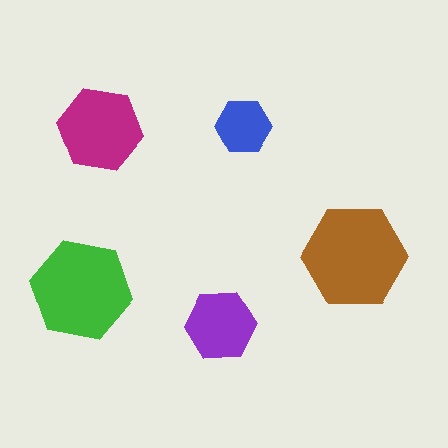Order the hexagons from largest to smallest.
the brown one, the green one, the magenta one, the purple one, the blue one.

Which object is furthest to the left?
The green hexagon is leftmost.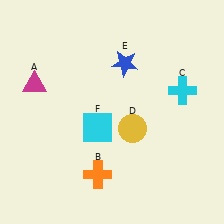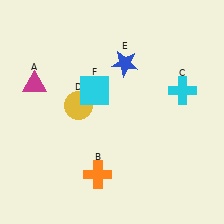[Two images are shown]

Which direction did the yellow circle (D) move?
The yellow circle (D) moved left.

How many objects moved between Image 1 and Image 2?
2 objects moved between the two images.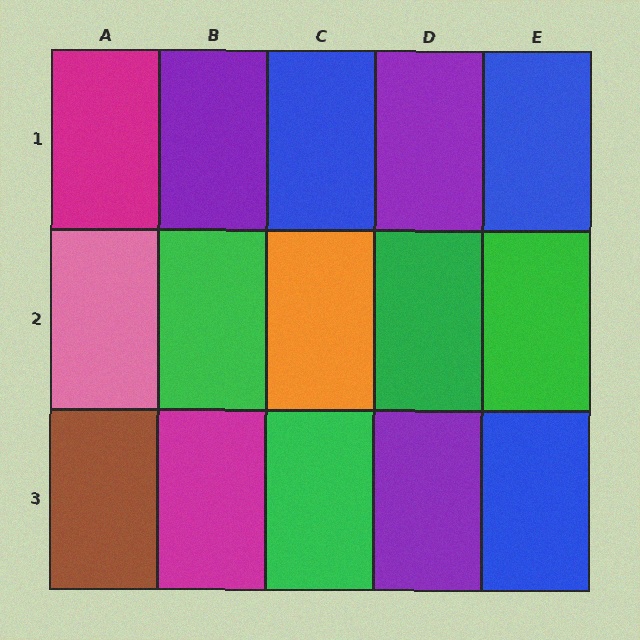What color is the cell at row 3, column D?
Purple.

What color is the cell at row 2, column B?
Green.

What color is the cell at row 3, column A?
Brown.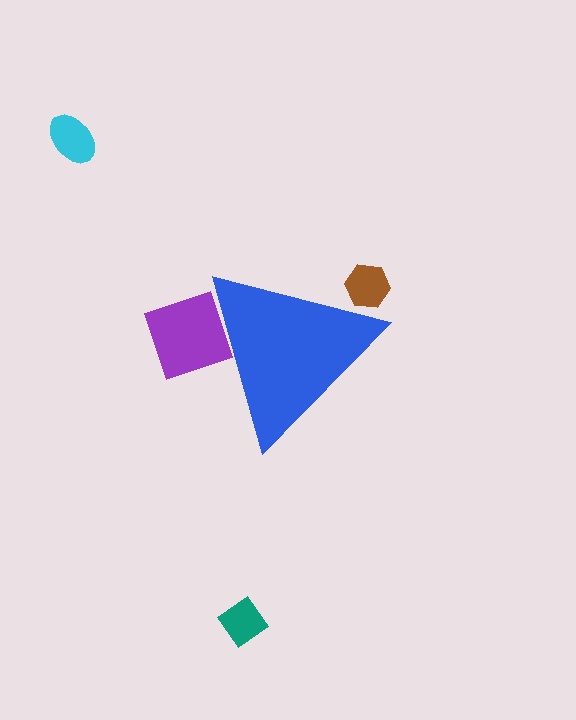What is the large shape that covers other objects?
A blue triangle.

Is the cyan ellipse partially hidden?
No, the cyan ellipse is fully visible.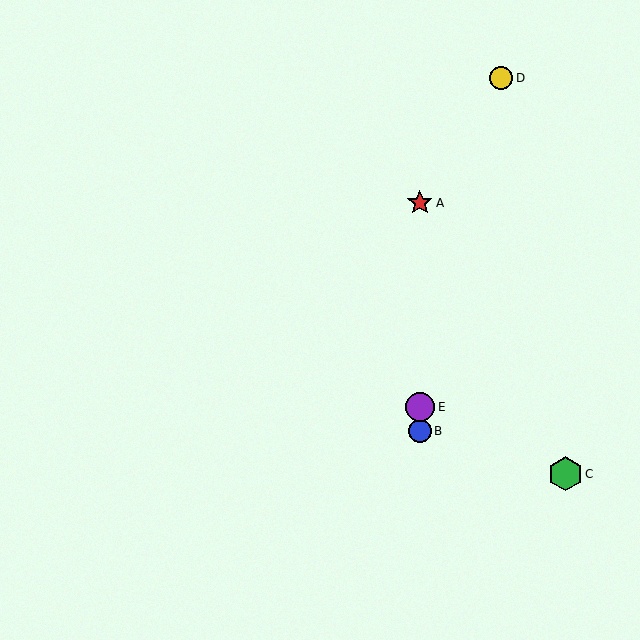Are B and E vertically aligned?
Yes, both are at x≈420.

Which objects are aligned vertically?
Objects A, B, E are aligned vertically.